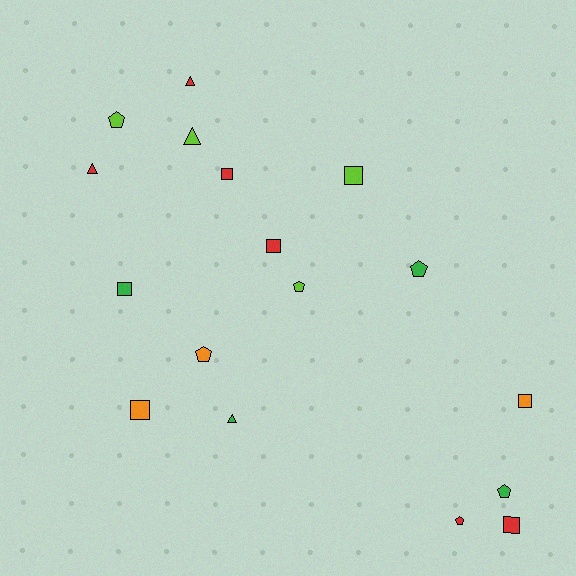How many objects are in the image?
There are 17 objects.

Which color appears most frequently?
Red, with 6 objects.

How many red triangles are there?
There are 2 red triangles.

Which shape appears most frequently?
Square, with 7 objects.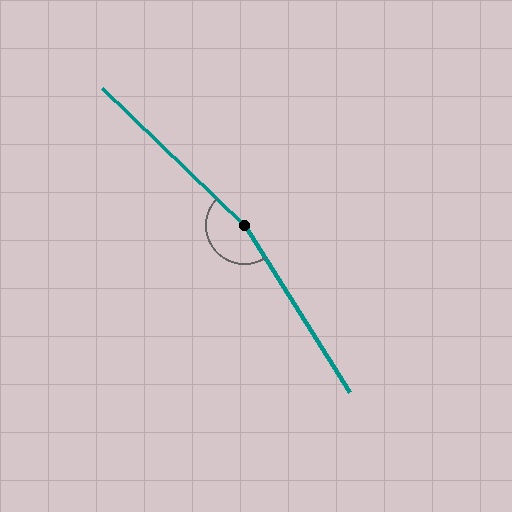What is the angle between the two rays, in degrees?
Approximately 166 degrees.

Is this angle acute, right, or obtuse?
It is obtuse.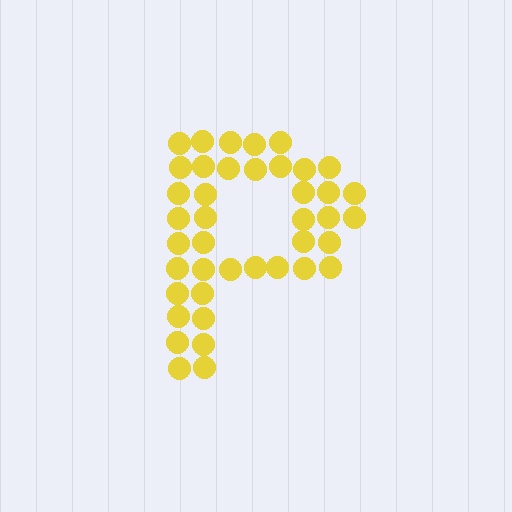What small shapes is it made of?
It is made of small circles.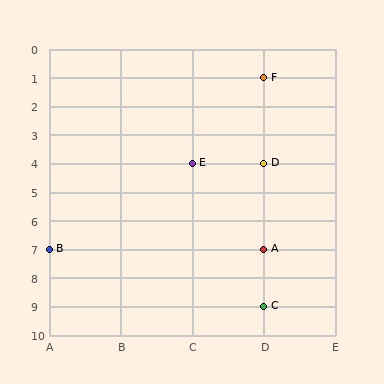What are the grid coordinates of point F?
Point F is at grid coordinates (D, 1).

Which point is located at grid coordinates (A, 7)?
Point B is at (A, 7).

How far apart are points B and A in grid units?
Points B and A are 3 columns apart.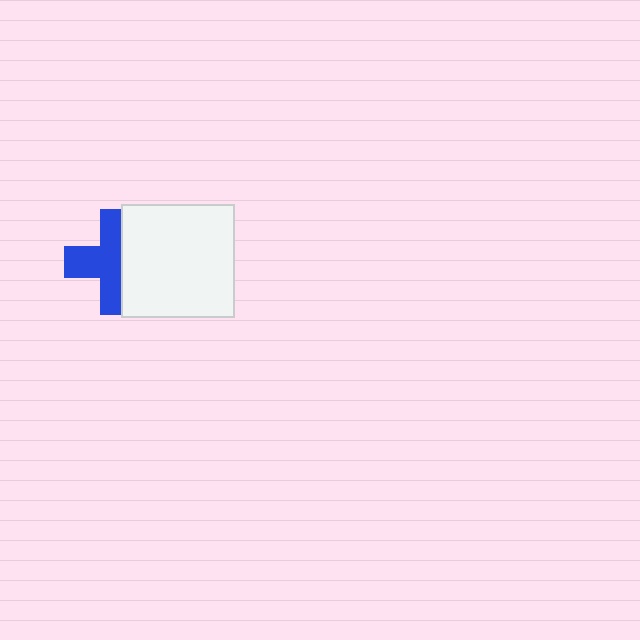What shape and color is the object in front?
The object in front is a white square.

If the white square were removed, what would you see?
You would see the complete blue cross.